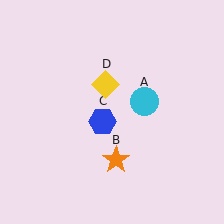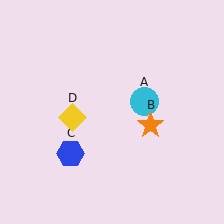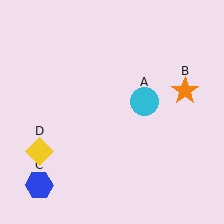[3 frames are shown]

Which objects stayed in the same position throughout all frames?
Cyan circle (object A) remained stationary.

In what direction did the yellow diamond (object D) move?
The yellow diamond (object D) moved down and to the left.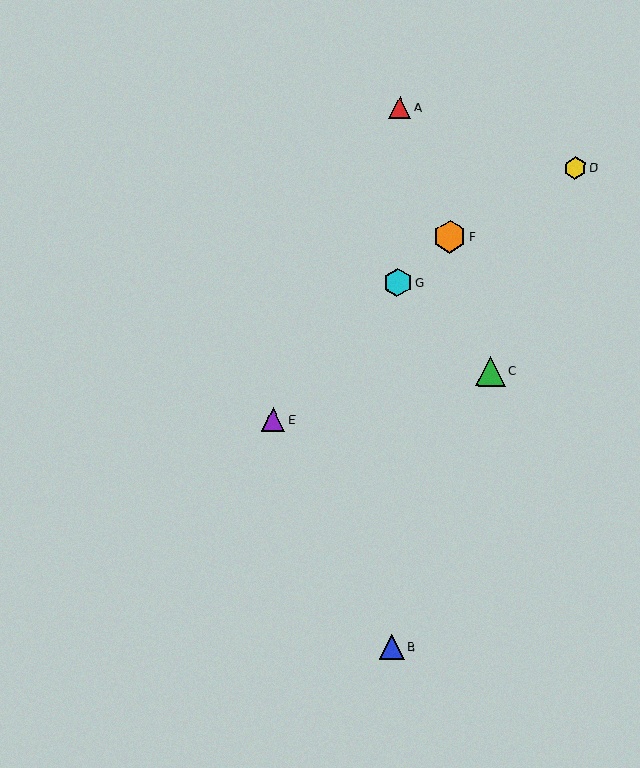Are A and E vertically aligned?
No, A is at x≈400 and E is at x≈273.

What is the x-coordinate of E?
Object E is at x≈273.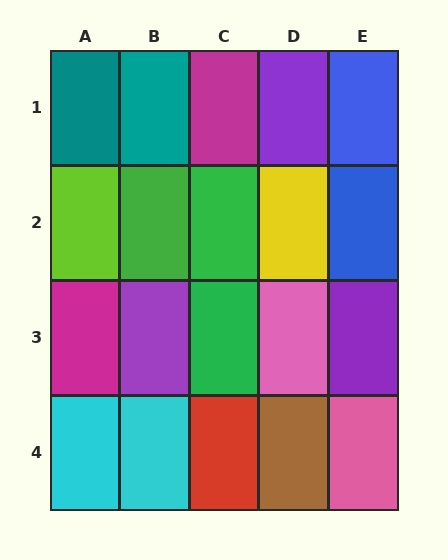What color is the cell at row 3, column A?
Magenta.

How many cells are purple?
3 cells are purple.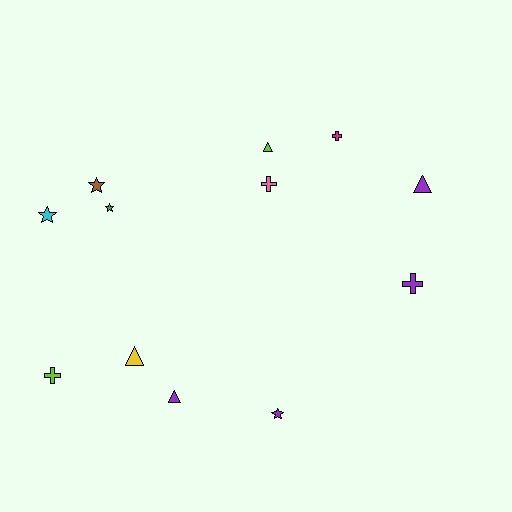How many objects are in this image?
There are 12 objects.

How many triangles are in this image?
There are 4 triangles.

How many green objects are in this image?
There is 1 green object.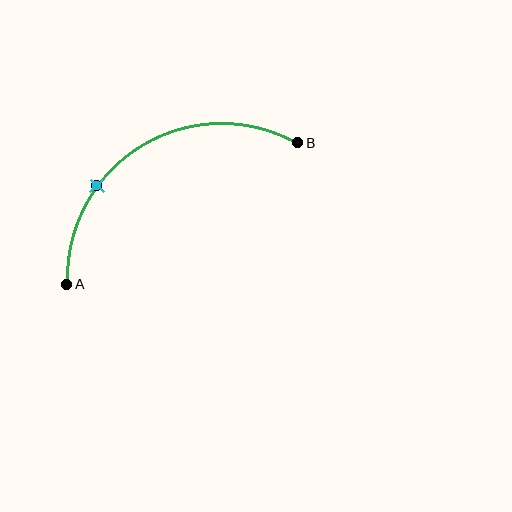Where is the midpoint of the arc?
The arc midpoint is the point on the curve farthest from the straight line joining A and B. It sits above that line.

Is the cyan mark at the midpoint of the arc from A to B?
No. The cyan mark lies on the arc but is closer to endpoint A. The arc midpoint would be at the point on the curve equidistant along the arc from both A and B.